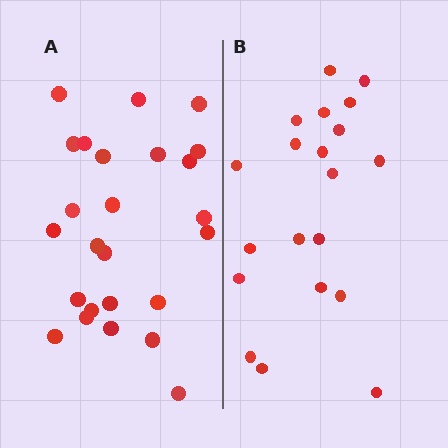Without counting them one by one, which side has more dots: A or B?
Region A (the left region) has more dots.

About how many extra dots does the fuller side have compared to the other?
Region A has about 5 more dots than region B.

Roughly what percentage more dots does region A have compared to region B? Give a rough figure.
About 25% more.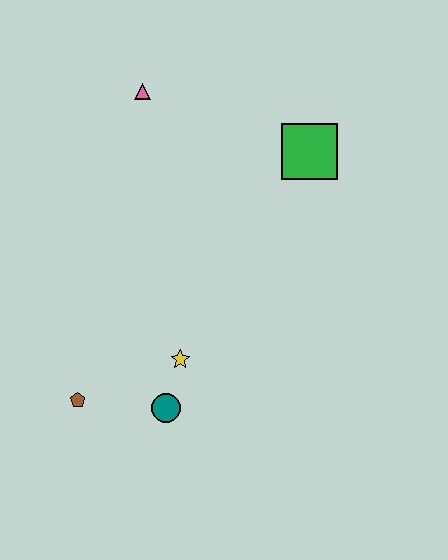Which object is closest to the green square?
The pink triangle is closest to the green square.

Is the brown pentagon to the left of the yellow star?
Yes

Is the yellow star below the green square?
Yes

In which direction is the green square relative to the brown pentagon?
The green square is above the brown pentagon.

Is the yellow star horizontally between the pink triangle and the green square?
Yes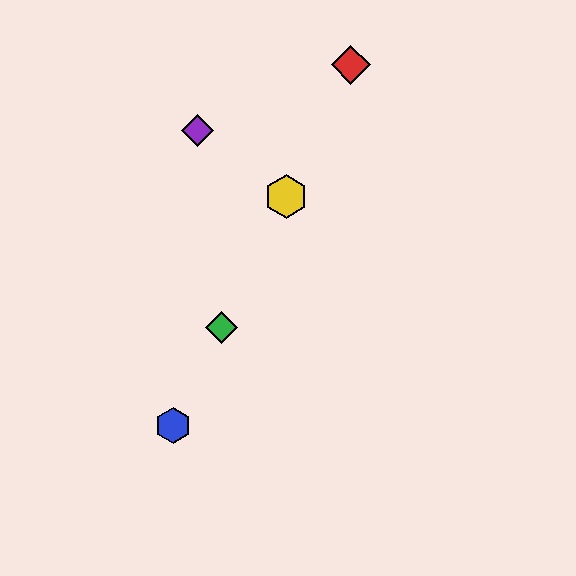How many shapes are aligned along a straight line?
4 shapes (the red diamond, the blue hexagon, the green diamond, the yellow hexagon) are aligned along a straight line.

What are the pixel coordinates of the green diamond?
The green diamond is at (222, 327).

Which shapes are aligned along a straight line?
The red diamond, the blue hexagon, the green diamond, the yellow hexagon are aligned along a straight line.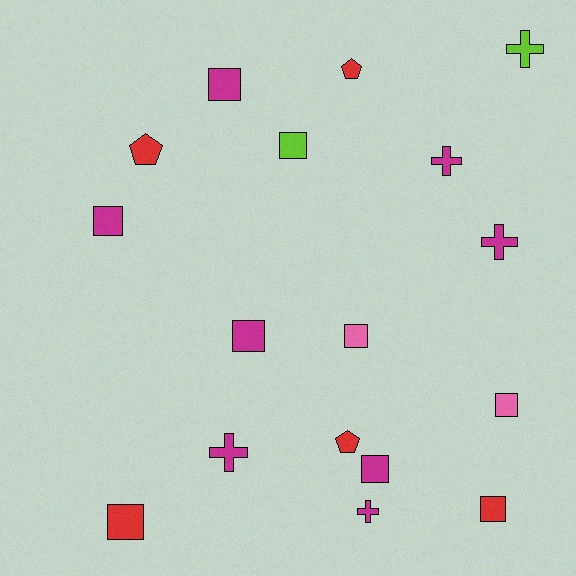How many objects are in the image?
There are 17 objects.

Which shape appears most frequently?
Square, with 9 objects.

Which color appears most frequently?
Magenta, with 8 objects.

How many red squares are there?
There are 2 red squares.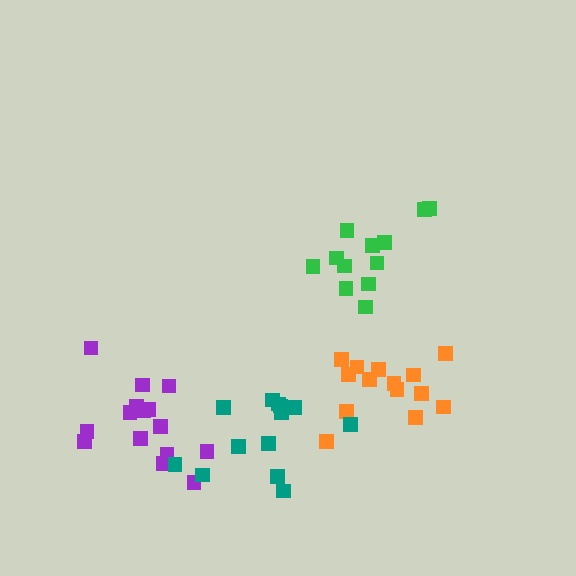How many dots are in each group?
Group 1: 12 dots, Group 2: 14 dots, Group 3: 15 dots, Group 4: 13 dots (54 total).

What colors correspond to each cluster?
The clusters are colored: green, orange, purple, teal.